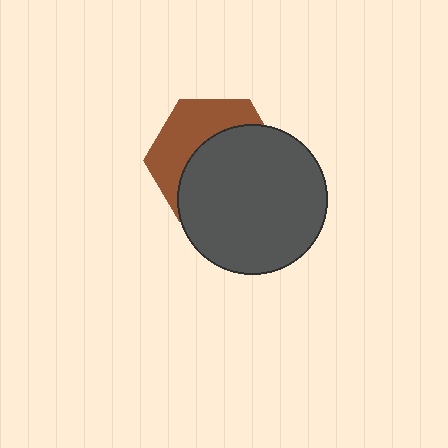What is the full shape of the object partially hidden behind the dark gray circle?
The partially hidden object is a brown hexagon.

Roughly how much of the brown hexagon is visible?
A small part of it is visible (roughly 40%).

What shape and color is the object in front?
The object in front is a dark gray circle.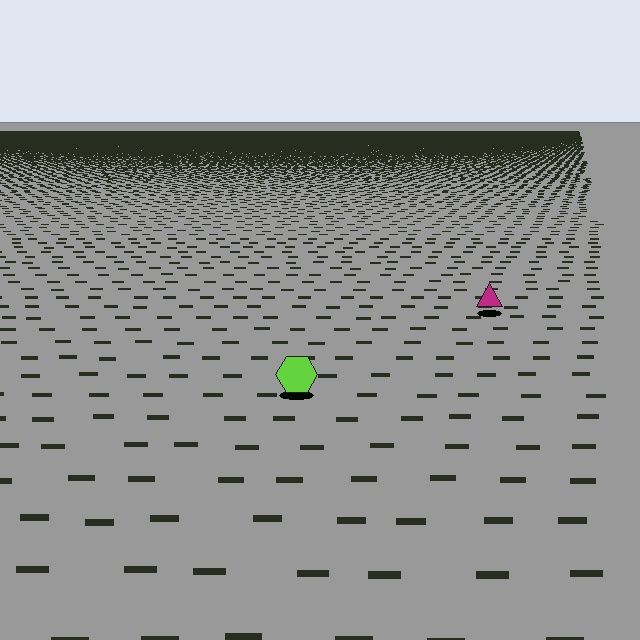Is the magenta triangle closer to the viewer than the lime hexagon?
No. The lime hexagon is closer — you can tell from the texture gradient: the ground texture is coarser near it.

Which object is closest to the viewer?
The lime hexagon is closest. The texture marks near it are larger and more spread out.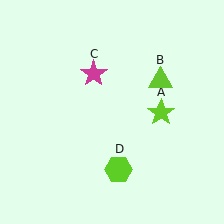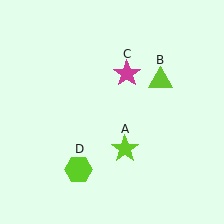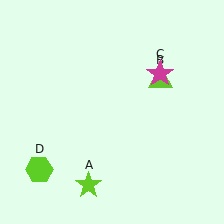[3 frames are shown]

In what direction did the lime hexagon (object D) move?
The lime hexagon (object D) moved left.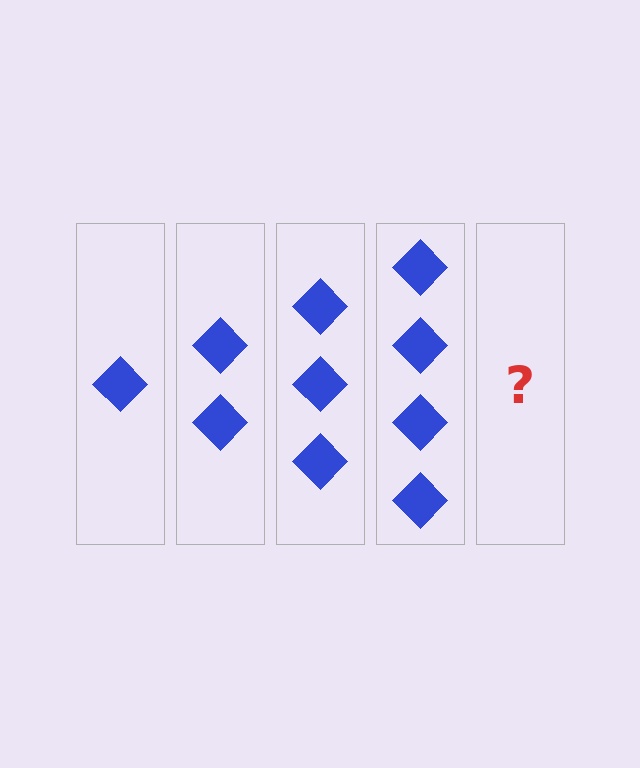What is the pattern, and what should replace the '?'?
The pattern is that each step adds one more diamond. The '?' should be 5 diamonds.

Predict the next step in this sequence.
The next step is 5 diamonds.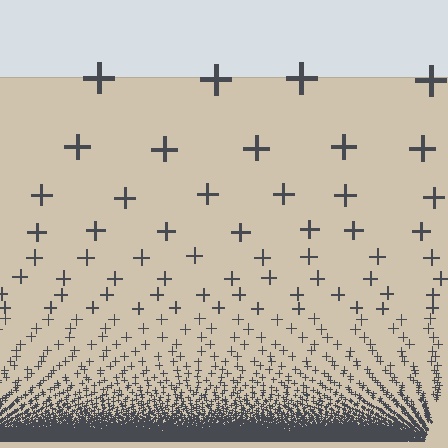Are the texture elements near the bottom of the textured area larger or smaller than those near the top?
Smaller. The gradient is inverted — elements near the bottom are smaller and denser.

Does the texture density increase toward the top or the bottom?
Density increases toward the bottom.